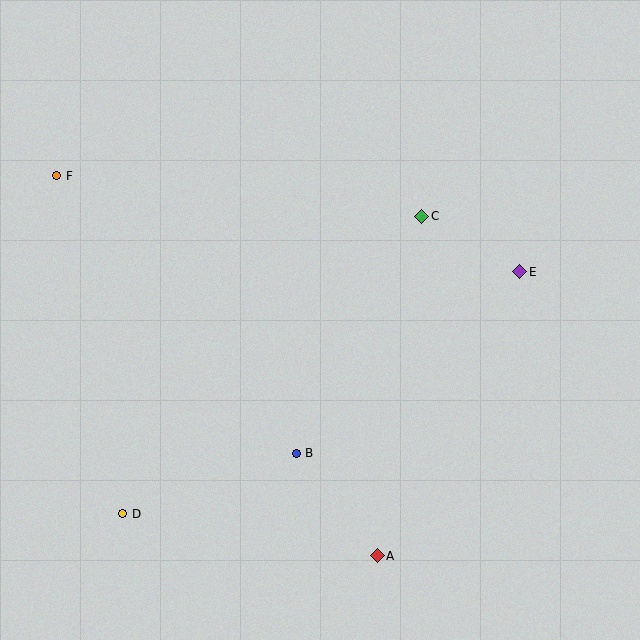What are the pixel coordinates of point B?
Point B is at (296, 453).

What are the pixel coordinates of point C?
Point C is at (422, 216).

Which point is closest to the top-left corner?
Point F is closest to the top-left corner.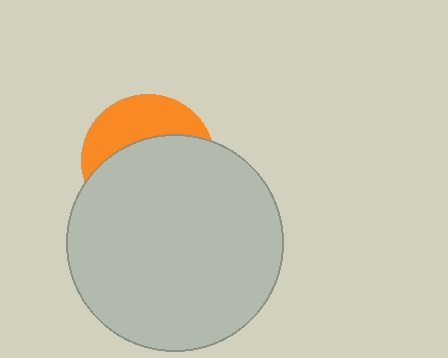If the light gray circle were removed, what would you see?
You would see the complete orange circle.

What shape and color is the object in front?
The object in front is a light gray circle.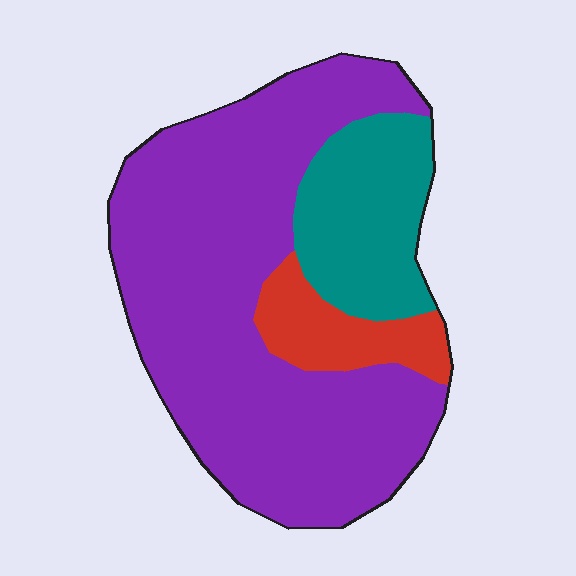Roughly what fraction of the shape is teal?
Teal takes up less than a quarter of the shape.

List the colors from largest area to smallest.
From largest to smallest: purple, teal, red.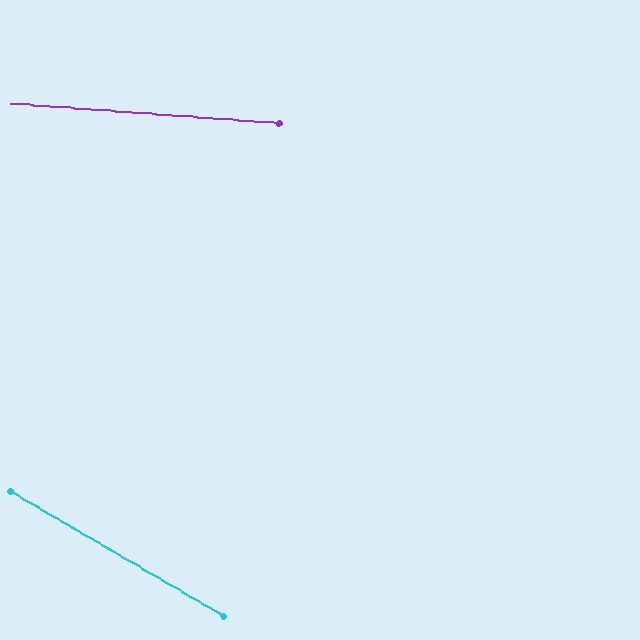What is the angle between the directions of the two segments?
Approximately 26 degrees.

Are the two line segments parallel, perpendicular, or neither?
Neither parallel nor perpendicular — they differ by about 26°.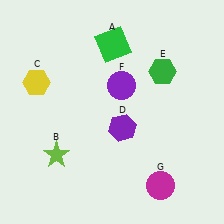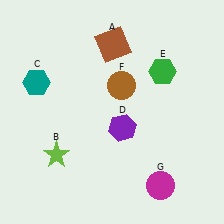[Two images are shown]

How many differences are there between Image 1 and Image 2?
There are 3 differences between the two images.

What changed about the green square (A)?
In Image 1, A is green. In Image 2, it changed to brown.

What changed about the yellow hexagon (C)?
In Image 1, C is yellow. In Image 2, it changed to teal.